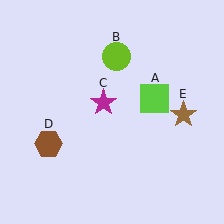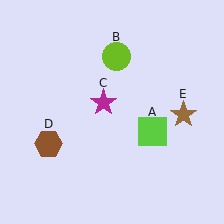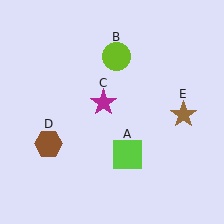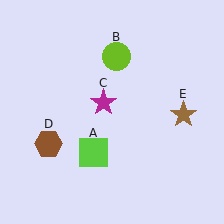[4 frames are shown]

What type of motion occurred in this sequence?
The lime square (object A) rotated clockwise around the center of the scene.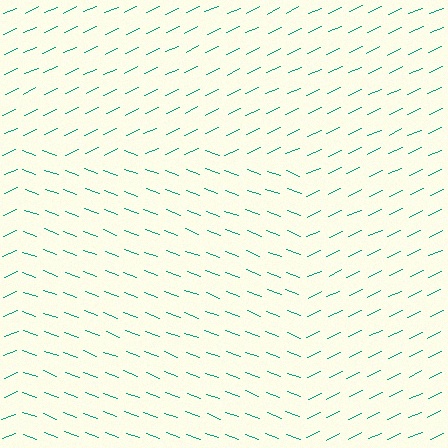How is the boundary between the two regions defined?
The boundary is defined purely by a change in line orientation (approximately 45 degrees difference). All lines are the same color and thickness.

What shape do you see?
I see a rectangle.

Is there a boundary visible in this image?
Yes, there is a texture boundary formed by a change in line orientation.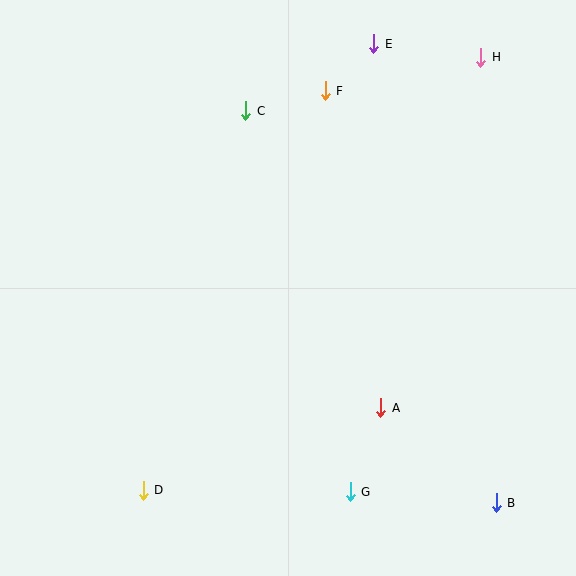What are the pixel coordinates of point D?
Point D is at (143, 490).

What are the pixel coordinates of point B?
Point B is at (496, 503).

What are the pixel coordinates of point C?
Point C is at (246, 111).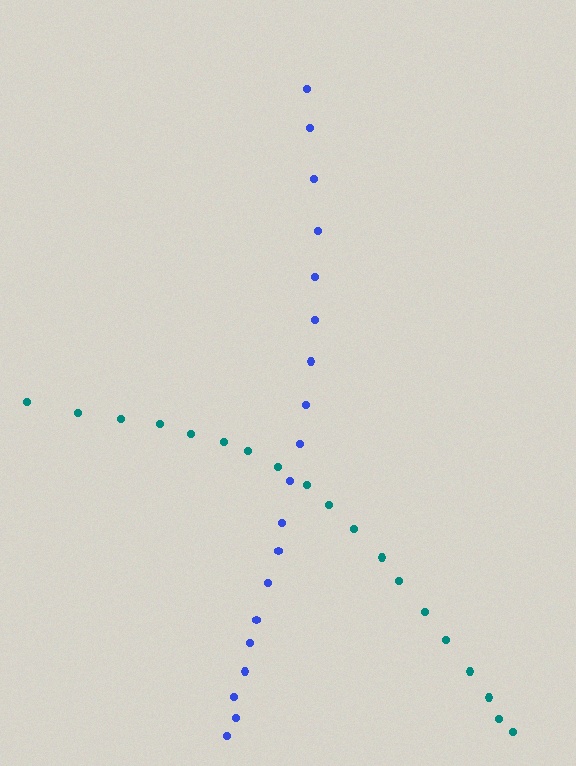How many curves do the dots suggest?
There are 2 distinct paths.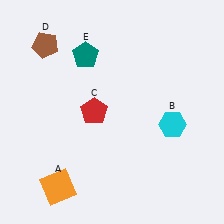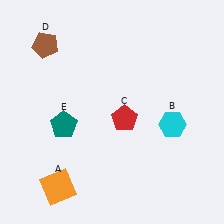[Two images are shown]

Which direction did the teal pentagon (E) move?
The teal pentagon (E) moved down.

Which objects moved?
The objects that moved are: the red pentagon (C), the teal pentagon (E).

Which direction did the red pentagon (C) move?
The red pentagon (C) moved right.